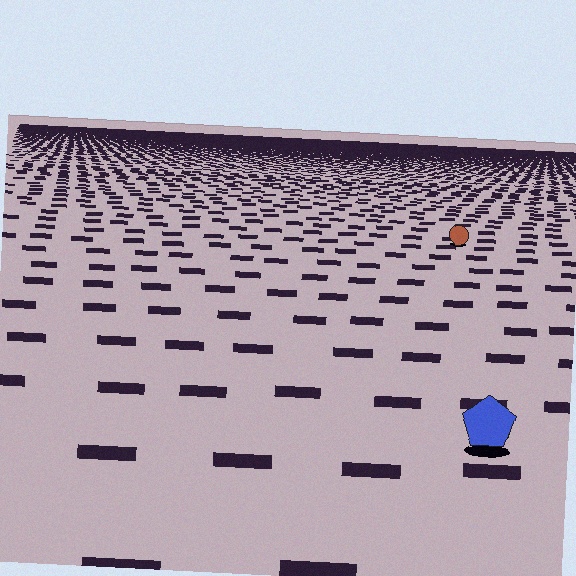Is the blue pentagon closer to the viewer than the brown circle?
Yes. The blue pentagon is closer — you can tell from the texture gradient: the ground texture is coarser near it.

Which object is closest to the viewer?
The blue pentagon is closest. The texture marks near it are larger and more spread out.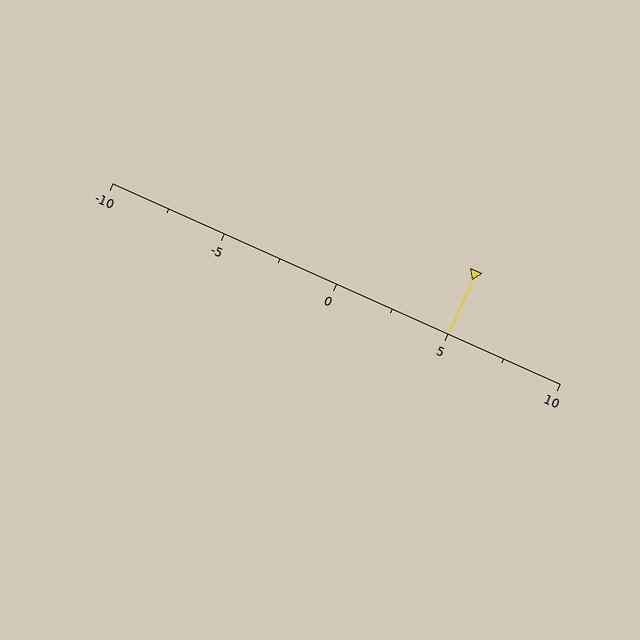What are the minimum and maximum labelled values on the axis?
The axis runs from -10 to 10.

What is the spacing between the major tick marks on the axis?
The major ticks are spaced 5 apart.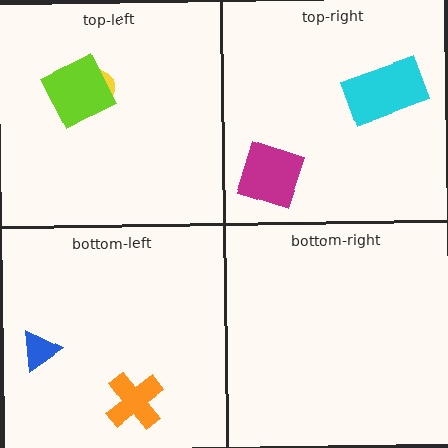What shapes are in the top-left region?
The yellow ellipse, the lime square.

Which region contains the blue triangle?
The bottom-left region.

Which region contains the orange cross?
The bottom-left region.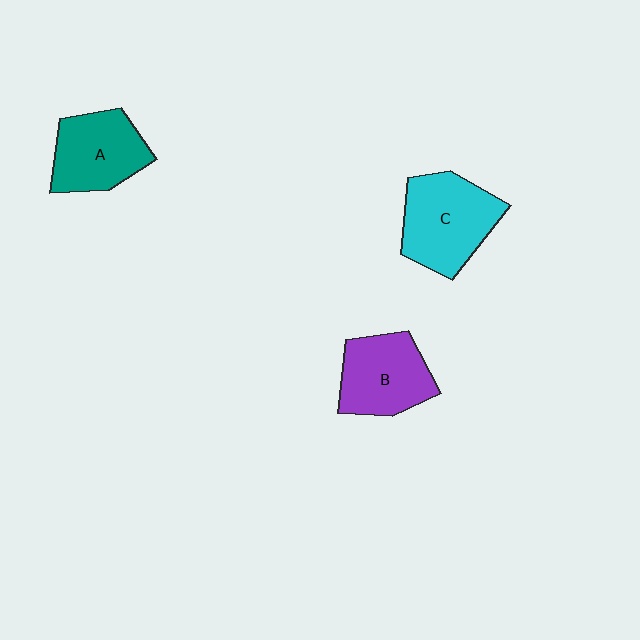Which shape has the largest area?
Shape C (cyan).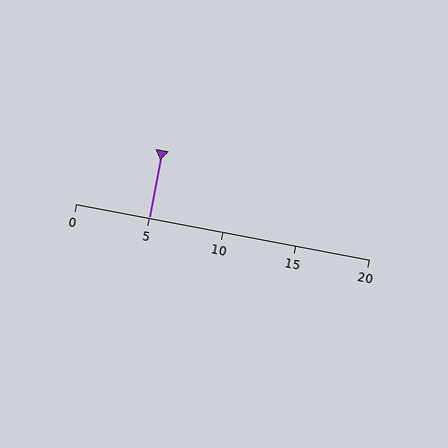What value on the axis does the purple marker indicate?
The marker indicates approximately 5.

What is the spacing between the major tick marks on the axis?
The major ticks are spaced 5 apart.